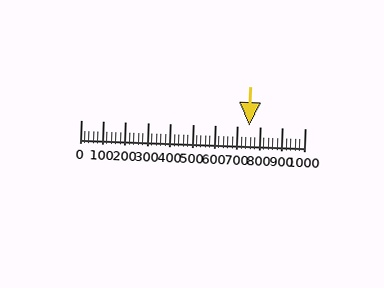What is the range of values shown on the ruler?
The ruler shows values from 0 to 1000.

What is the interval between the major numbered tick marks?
The major tick marks are spaced 100 units apart.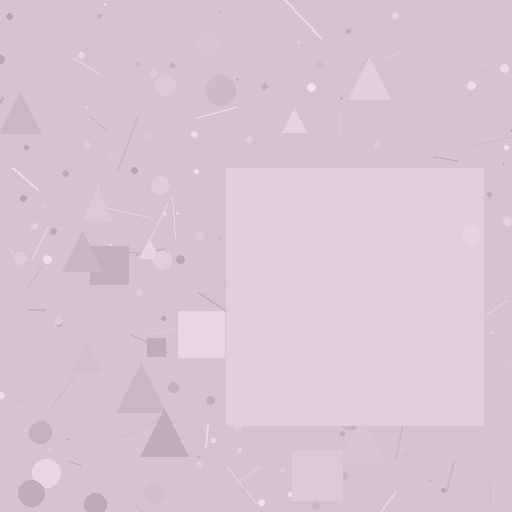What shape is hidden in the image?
A square is hidden in the image.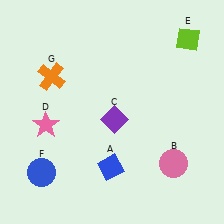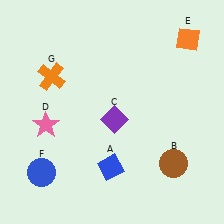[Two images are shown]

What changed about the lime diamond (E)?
In Image 1, E is lime. In Image 2, it changed to orange.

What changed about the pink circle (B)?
In Image 1, B is pink. In Image 2, it changed to brown.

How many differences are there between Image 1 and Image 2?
There are 2 differences between the two images.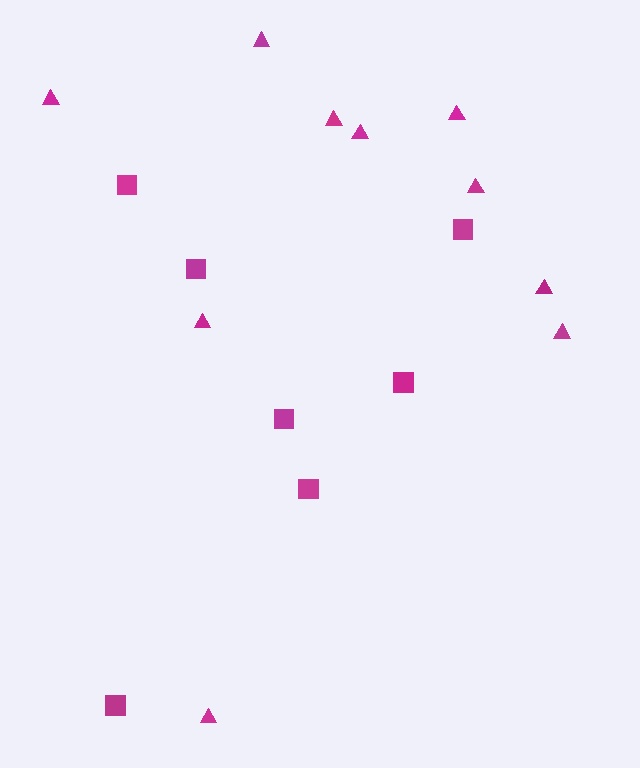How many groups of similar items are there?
There are 2 groups: one group of squares (7) and one group of triangles (10).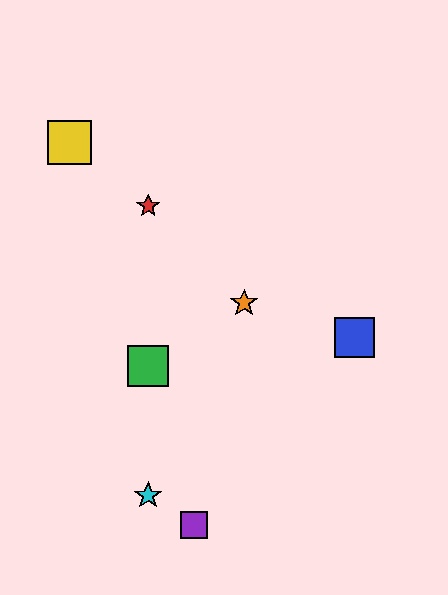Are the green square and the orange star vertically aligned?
No, the green square is at x≈148 and the orange star is at x≈244.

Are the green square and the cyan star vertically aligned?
Yes, both are at x≈148.